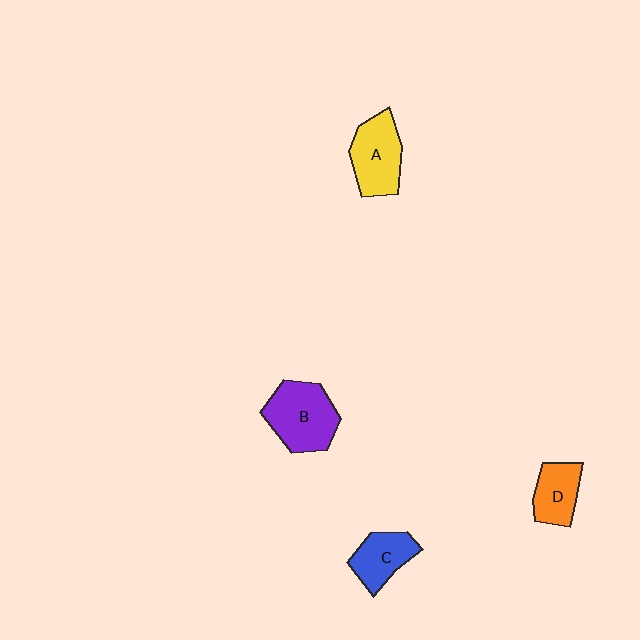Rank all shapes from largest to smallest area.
From largest to smallest: B (purple), A (yellow), C (blue), D (orange).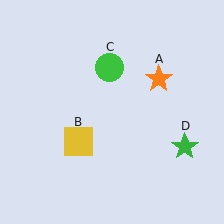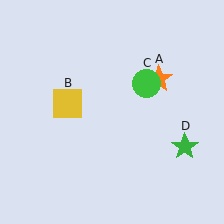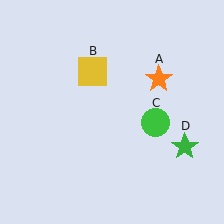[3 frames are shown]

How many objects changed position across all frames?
2 objects changed position: yellow square (object B), green circle (object C).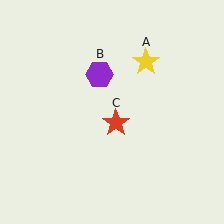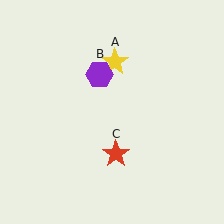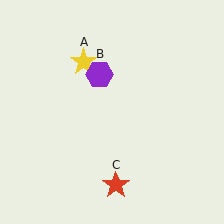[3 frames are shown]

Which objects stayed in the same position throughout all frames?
Purple hexagon (object B) remained stationary.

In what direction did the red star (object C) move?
The red star (object C) moved down.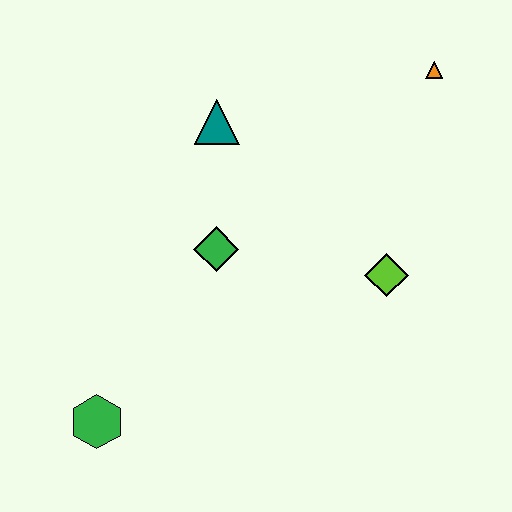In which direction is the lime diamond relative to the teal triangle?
The lime diamond is to the right of the teal triangle.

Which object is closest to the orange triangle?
The lime diamond is closest to the orange triangle.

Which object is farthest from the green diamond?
The orange triangle is farthest from the green diamond.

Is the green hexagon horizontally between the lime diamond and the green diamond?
No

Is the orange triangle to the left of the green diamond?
No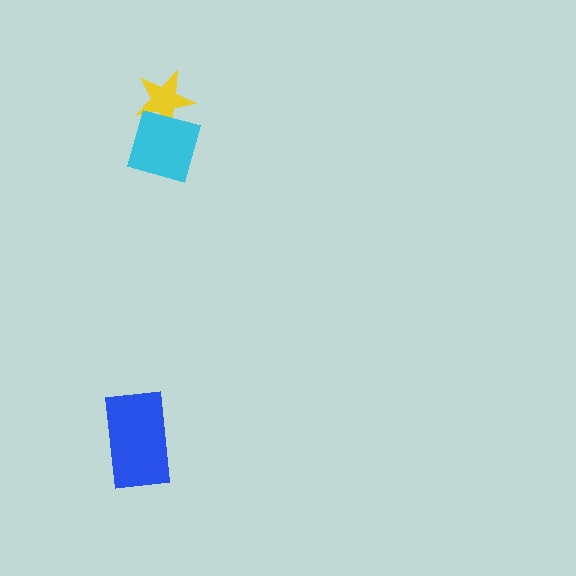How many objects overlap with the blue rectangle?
0 objects overlap with the blue rectangle.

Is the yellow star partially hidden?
Yes, it is partially covered by another shape.